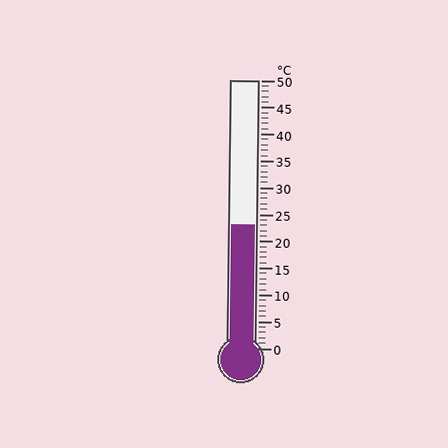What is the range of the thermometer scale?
The thermometer scale ranges from 0°C to 50°C.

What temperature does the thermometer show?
The thermometer shows approximately 23°C.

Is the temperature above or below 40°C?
The temperature is below 40°C.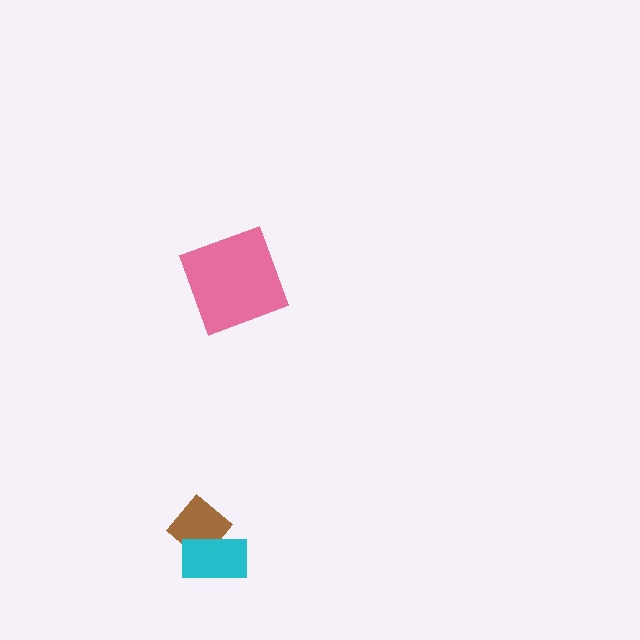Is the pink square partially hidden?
No, no other shape covers it.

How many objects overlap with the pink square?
0 objects overlap with the pink square.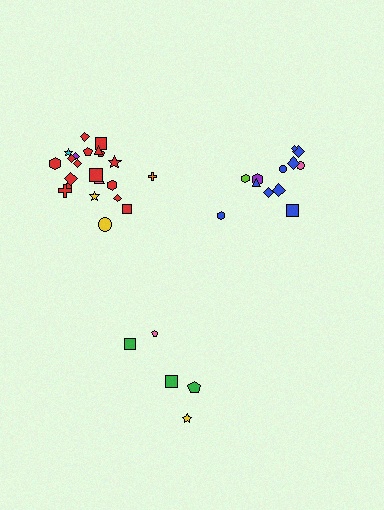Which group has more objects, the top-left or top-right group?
The top-left group.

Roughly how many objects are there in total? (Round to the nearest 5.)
Roughly 40 objects in total.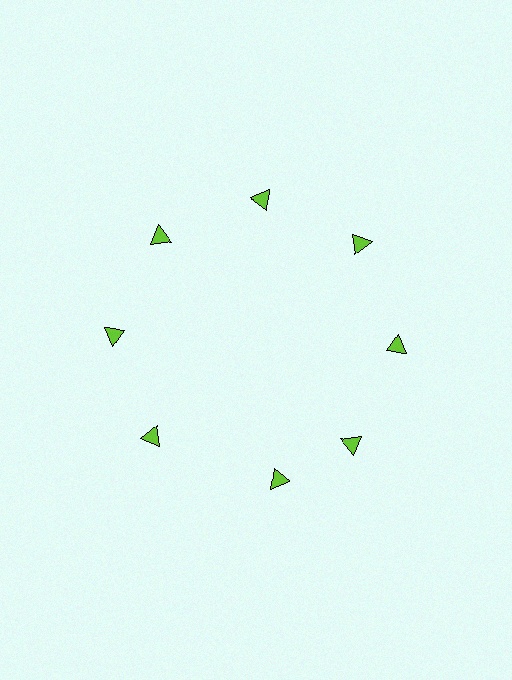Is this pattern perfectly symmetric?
No. The 8 lime triangles are arranged in a ring, but one element near the 6 o'clock position is rotated out of alignment along the ring, breaking the 8-fold rotational symmetry.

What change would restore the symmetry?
The symmetry would be restored by rotating it back into even spacing with its neighbors so that all 8 triangles sit at equal angles and equal distance from the center.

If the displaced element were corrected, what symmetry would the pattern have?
It would have 8-fold rotational symmetry — the pattern would map onto itself every 45 degrees.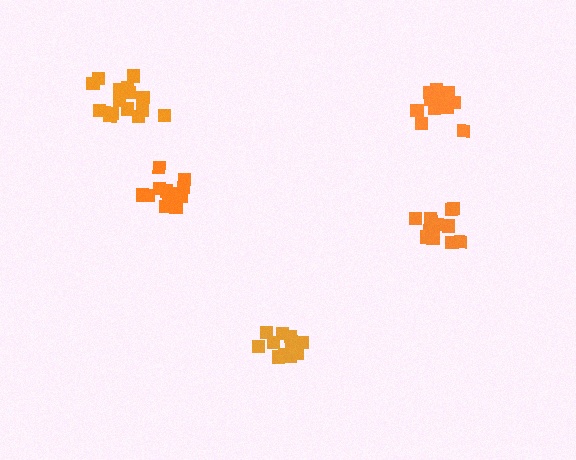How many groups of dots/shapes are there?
There are 5 groups.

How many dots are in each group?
Group 1: 14 dots, Group 2: 14 dots, Group 3: 15 dots, Group 4: 16 dots, Group 5: 11 dots (70 total).